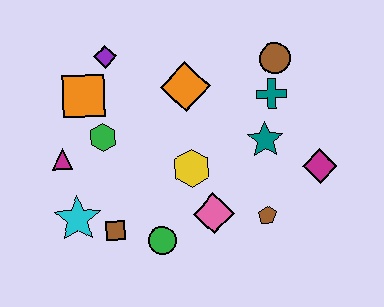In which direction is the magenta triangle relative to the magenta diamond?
The magenta triangle is to the left of the magenta diamond.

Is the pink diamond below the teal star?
Yes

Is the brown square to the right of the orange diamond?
No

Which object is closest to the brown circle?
The teal cross is closest to the brown circle.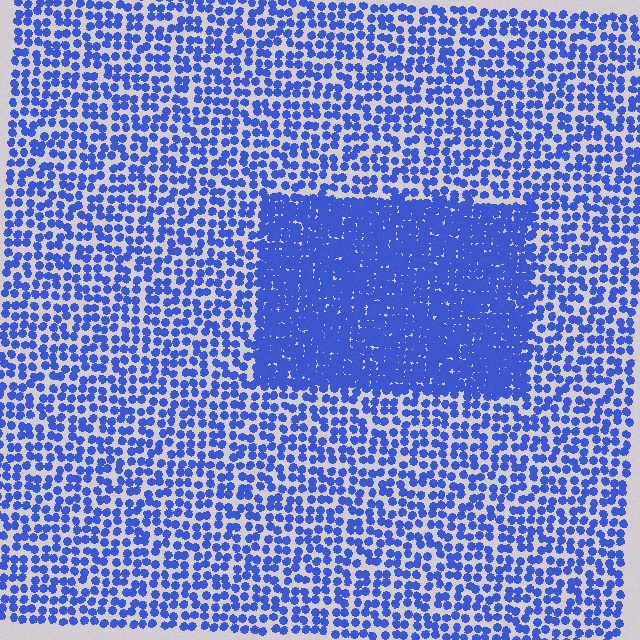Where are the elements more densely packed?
The elements are more densely packed inside the rectangle boundary.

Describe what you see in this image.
The image contains small blue elements arranged at two different densities. A rectangle-shaped region is visible where the elements are more densely packed than the surrounding area.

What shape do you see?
I see a rectangle.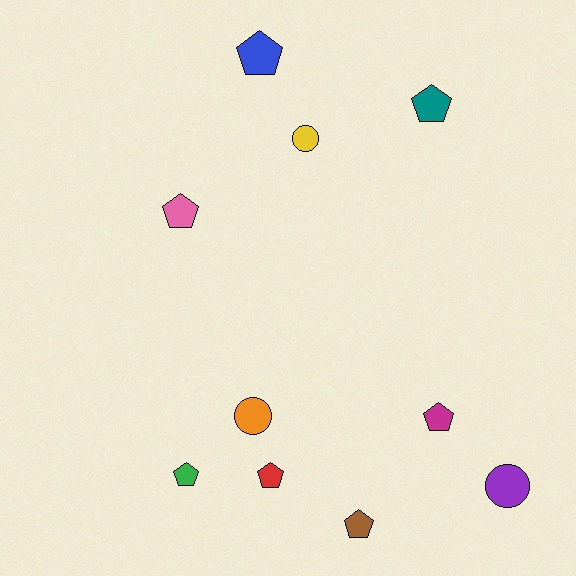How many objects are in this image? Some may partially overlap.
There are 10 objects.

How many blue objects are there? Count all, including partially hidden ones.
There is 1 blue object.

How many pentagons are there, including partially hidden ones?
There are 7 pentagons.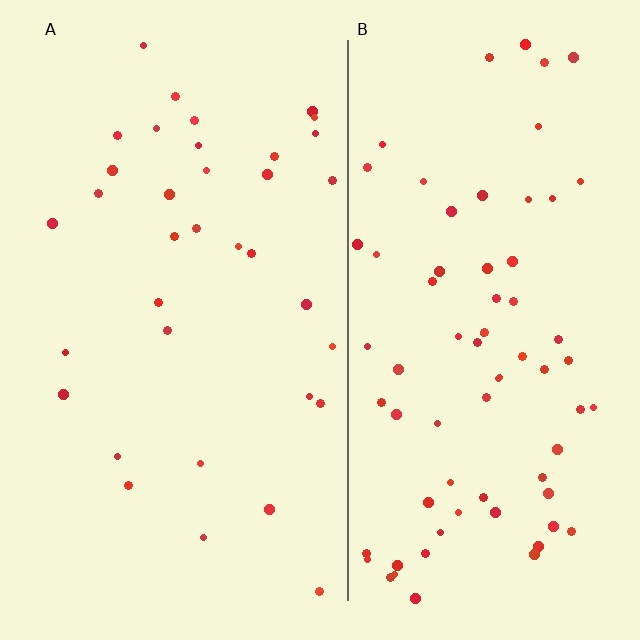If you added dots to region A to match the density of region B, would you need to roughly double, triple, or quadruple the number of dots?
Approximately double.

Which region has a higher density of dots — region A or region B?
B (the right).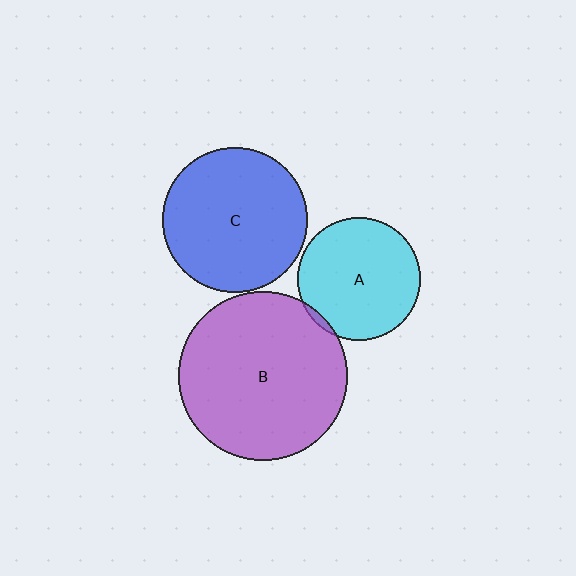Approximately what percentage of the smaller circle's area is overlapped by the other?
Approximately 5%.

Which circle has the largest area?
Circle B (purple).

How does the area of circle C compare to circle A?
Approximately 1.4 times.